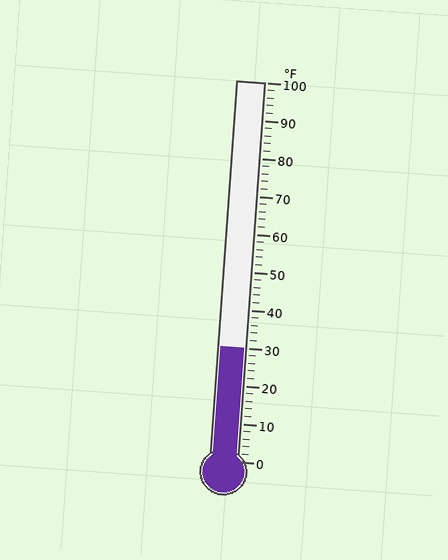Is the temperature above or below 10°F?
The temperature is above 10°F.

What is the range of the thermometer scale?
The thermometer scale ranges from 0°F to 100°F.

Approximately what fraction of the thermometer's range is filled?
The thermometer is filled to approximately 30% of its range.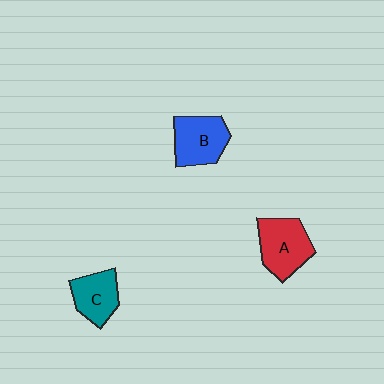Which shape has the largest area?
Shape A (red).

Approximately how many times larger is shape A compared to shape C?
Approximately 1.3 times.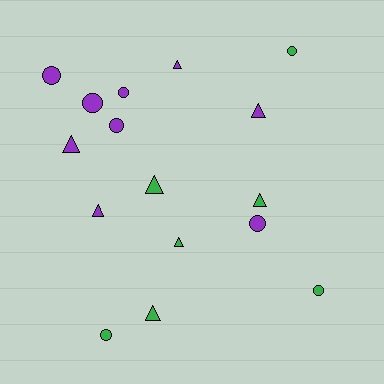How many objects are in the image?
There are 16 objects.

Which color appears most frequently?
Purple, with 9 objects.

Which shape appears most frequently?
Triangle, with 8 objects.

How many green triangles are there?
There are 4 green triangles.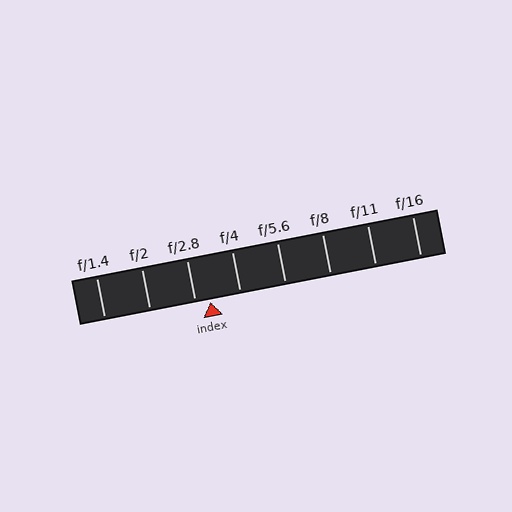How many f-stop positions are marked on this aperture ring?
There are 8 f-stop positions marked.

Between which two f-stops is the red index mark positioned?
The index mark is between f/2.8 and f/4.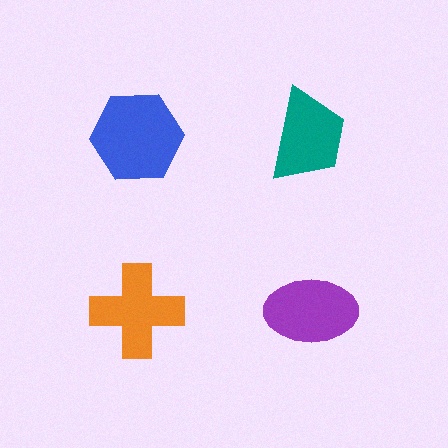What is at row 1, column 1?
A blue hexagon.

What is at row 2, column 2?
A purple ellipse.